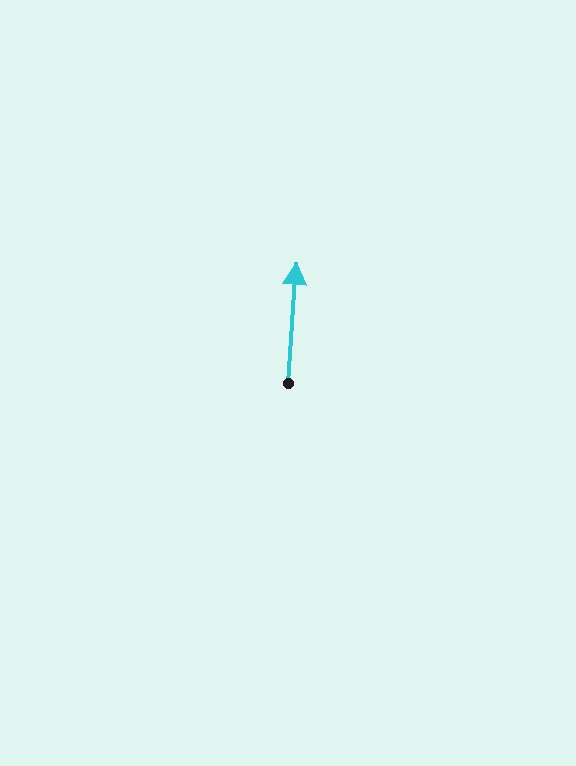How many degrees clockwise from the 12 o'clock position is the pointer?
Approximately 4 degrees.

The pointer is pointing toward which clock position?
Roughly 12 o'clock.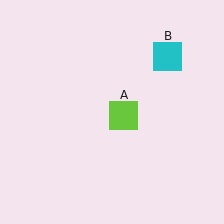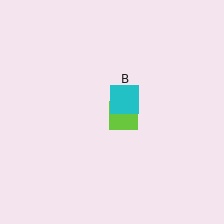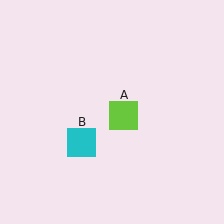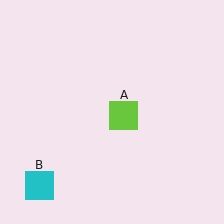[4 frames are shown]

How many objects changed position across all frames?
1 object changed position: cyan square (object B).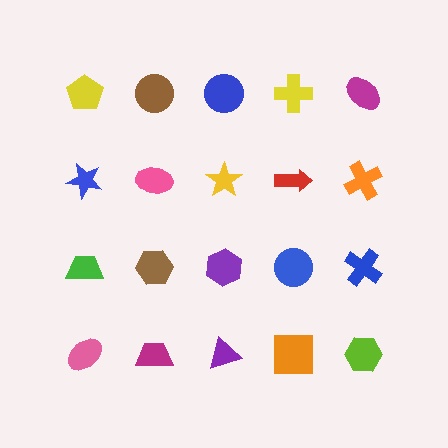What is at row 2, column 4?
A red arrow.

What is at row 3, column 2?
A brown hexagon.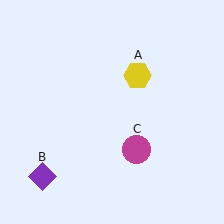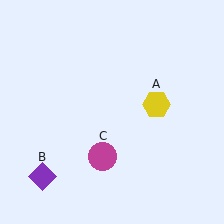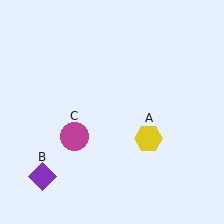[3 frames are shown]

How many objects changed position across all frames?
2 objects changed position: yellow hexagon (object A), magenta circle (object C).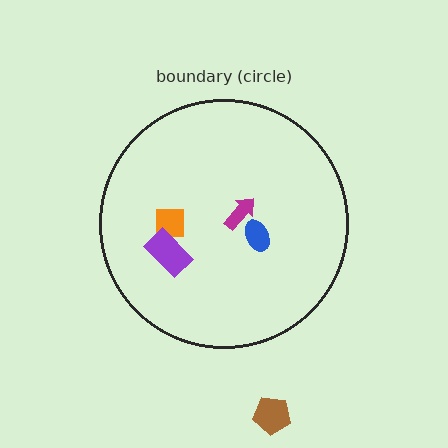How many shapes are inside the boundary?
4 inside, 1 outside.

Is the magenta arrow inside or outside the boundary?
Inside.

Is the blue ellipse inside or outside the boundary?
Inside.